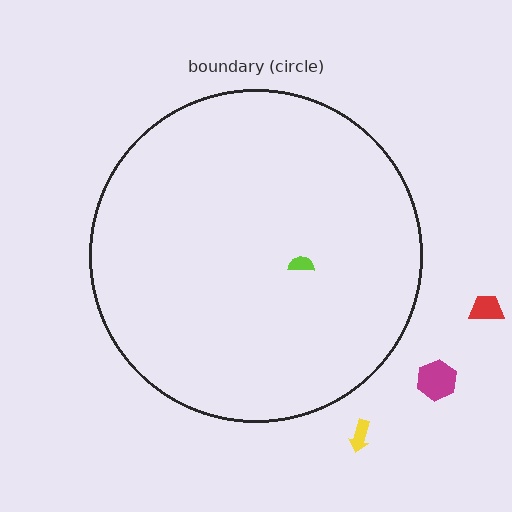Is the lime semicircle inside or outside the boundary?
Inside.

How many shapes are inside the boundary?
1 inside, 3 outside.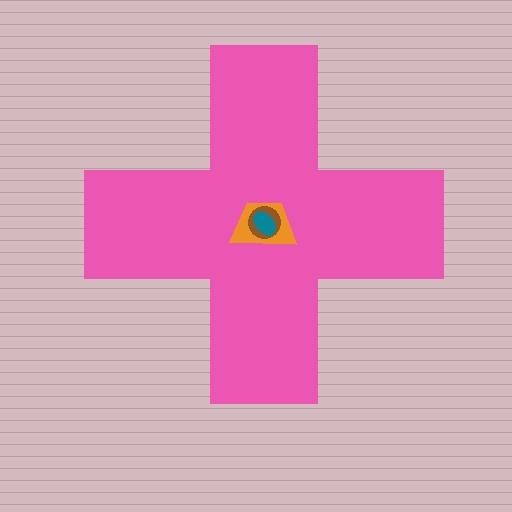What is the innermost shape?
The teal ellipse.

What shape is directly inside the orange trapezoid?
The brown circle.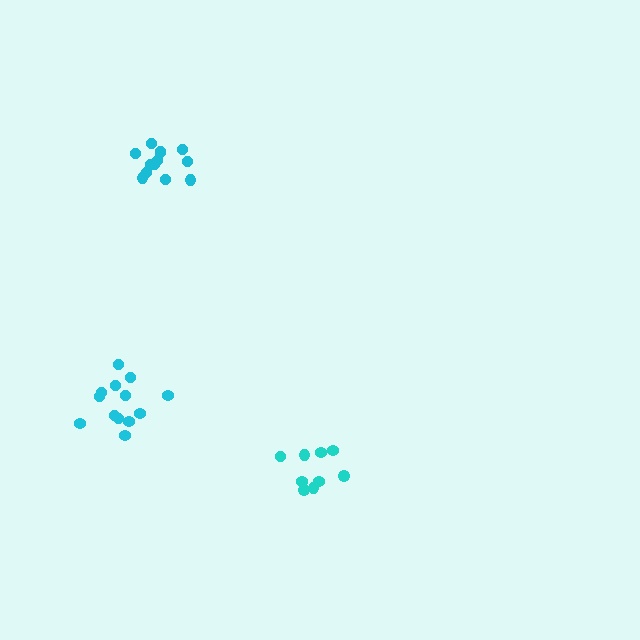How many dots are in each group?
Group 1: 9 dots, Group 2: 13 dots, Group 3: 13 dots (35 total).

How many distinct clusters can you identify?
There are 3 distinct clusters.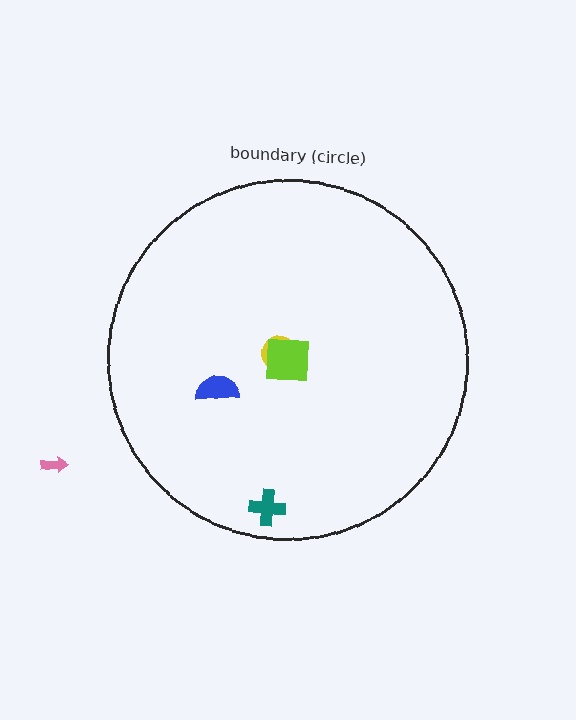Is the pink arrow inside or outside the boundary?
Outside.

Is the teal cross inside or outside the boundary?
Inside.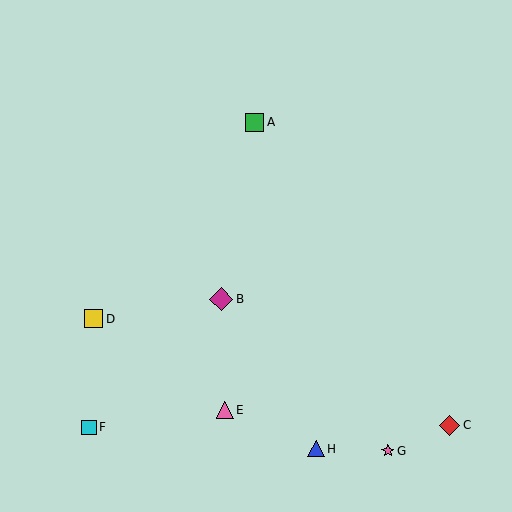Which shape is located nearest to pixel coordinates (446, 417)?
The red diamond (labeled C) at (449, 425) is nearest to that location.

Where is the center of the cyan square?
The center of the cyan square is at (89, 427).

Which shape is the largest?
The magenta diamond (labeled B) is the largest.